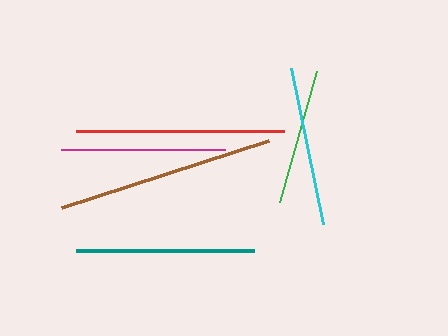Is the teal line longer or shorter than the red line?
The red line is longer than the teal line.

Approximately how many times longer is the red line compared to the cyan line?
The red line is approximately 1.3 times the length of the cyan line.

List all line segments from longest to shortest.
From longest to shortest: brown, red, teal, magenta, cyan, green.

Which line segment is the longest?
The brown line is the longest at approximately 218 pixels.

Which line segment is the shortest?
The green line is the shortest at approximately 136 pixels.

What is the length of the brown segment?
The brown segment is approximately 218 pixels long.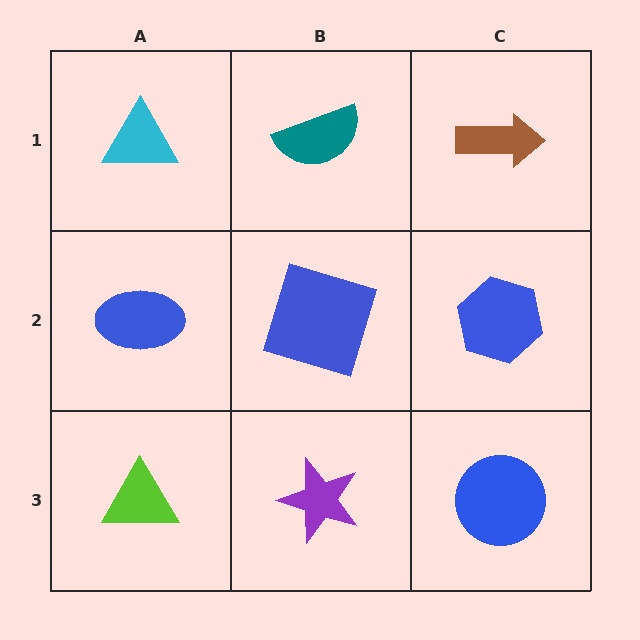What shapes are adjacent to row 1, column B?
A blue square (row 2, column B), a cyan triangle (row 1, column A), a brown arrow (row 1, column C).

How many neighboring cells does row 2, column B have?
4.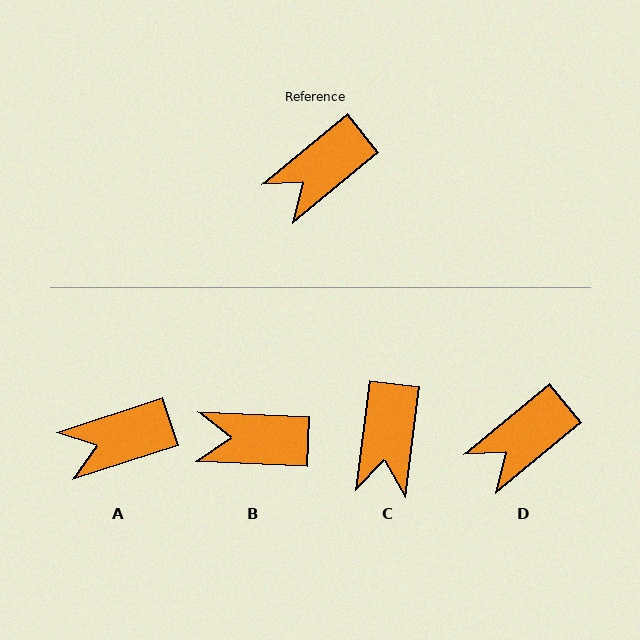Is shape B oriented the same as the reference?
No, it is off by about 42 degrees.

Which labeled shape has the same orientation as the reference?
D.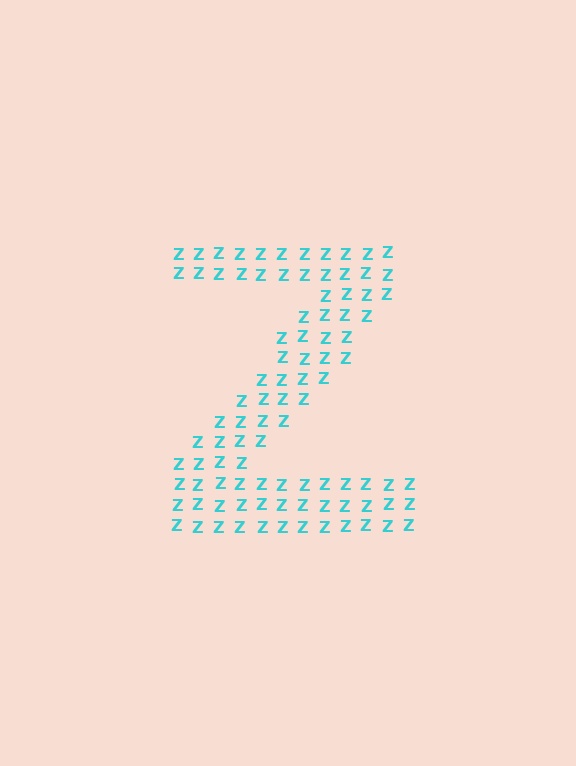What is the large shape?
The large shape is the letter Z.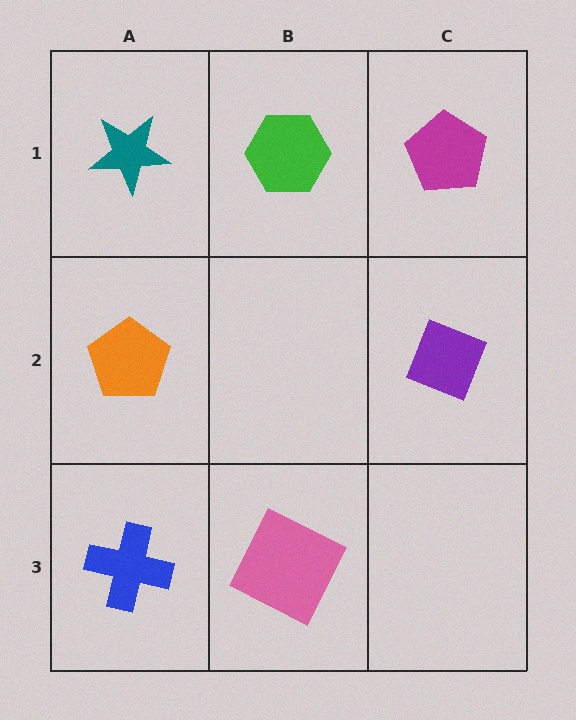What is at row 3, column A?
A blue cross.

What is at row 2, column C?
A purple diamond.